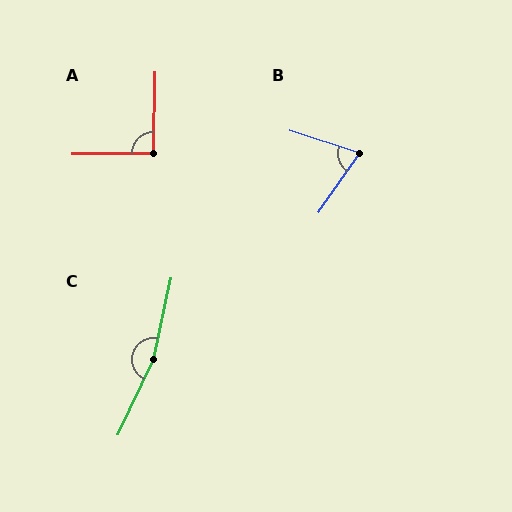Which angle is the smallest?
B, at approximately 73 degrees.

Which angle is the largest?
C, at approximately 167 degrees.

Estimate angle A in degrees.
Approximately 91 degrees.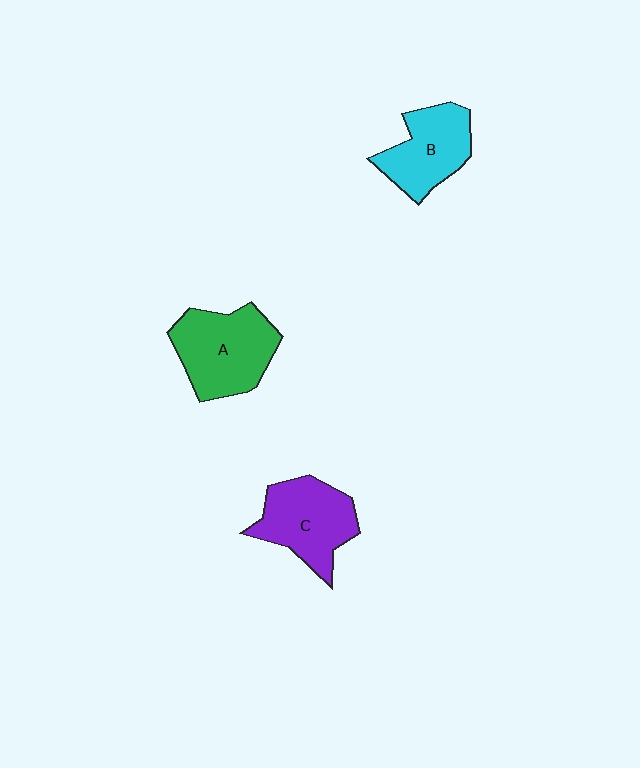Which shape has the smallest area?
Shape B (cyan).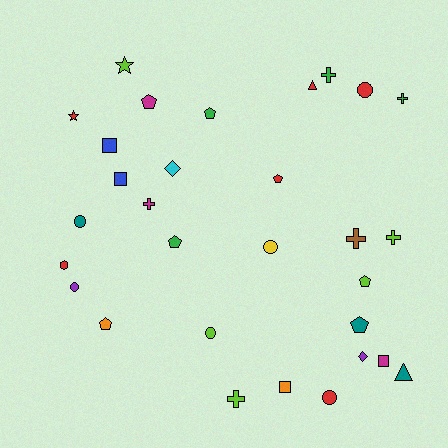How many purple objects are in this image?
There are 2 purple objects.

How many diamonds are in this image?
There are 2 diamonds.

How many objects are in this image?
There are 30 objects.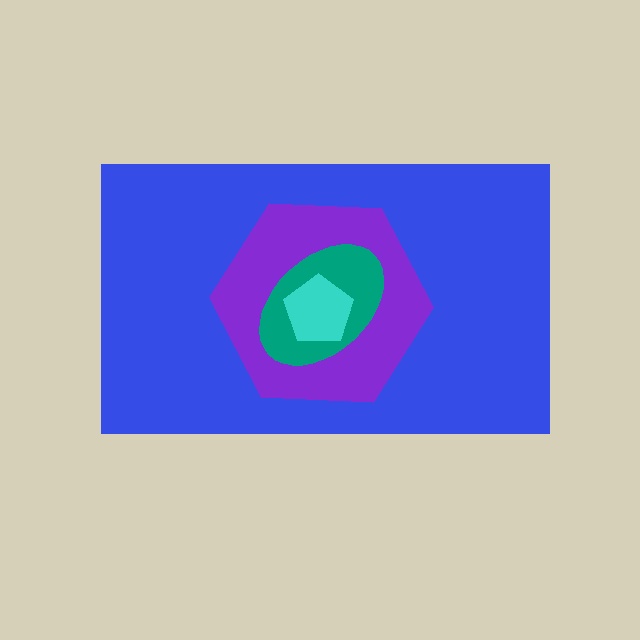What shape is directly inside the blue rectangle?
The purple hexagon.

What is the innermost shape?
The cyan pentagon.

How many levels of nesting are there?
4.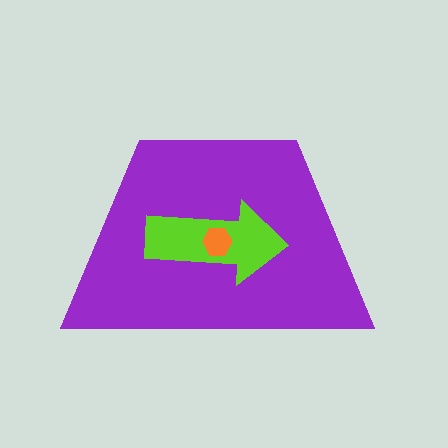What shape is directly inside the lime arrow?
The orange hexagon.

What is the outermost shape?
The purple trapezoid.